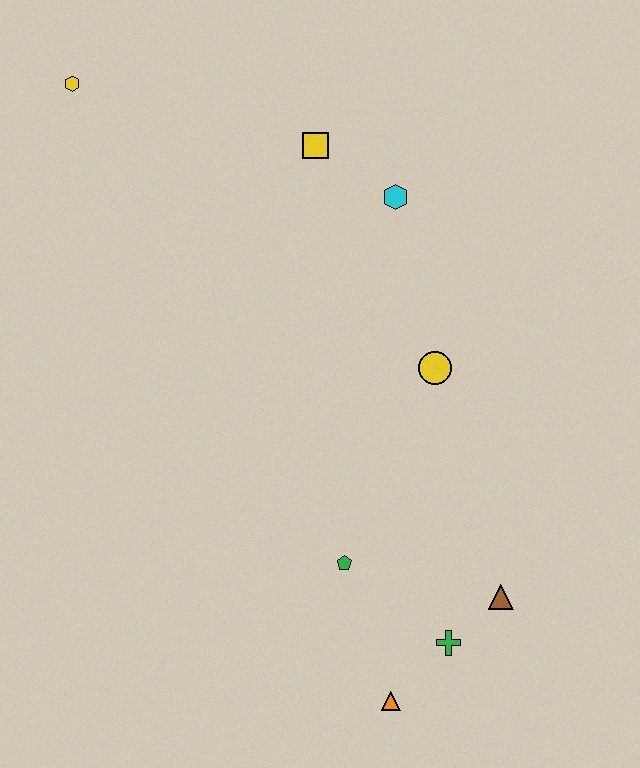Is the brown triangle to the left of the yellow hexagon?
No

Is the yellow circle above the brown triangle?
Yes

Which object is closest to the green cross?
The brown triangle is closest to the green cross.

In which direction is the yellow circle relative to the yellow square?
The yellow circle is below the yellow square.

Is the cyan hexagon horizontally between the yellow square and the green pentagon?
No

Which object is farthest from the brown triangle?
The yellow hexagon is farthest from the brown triangle.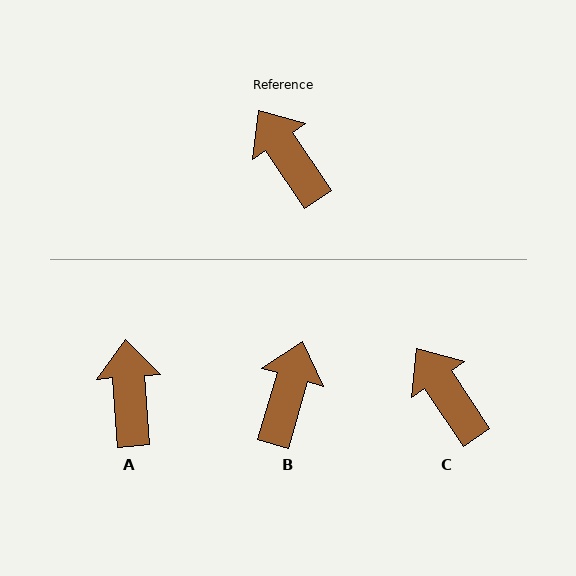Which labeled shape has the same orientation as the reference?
C.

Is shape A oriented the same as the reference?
No, it is off by about 30 degrees.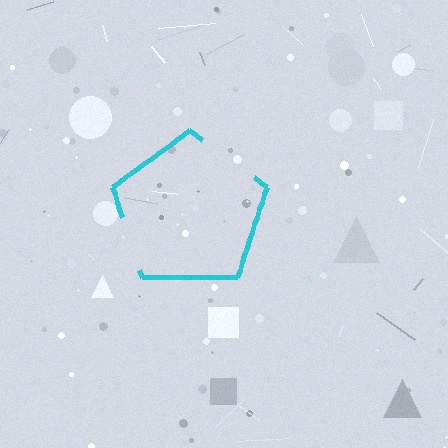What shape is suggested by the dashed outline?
The dashed outline suggests a pentagon.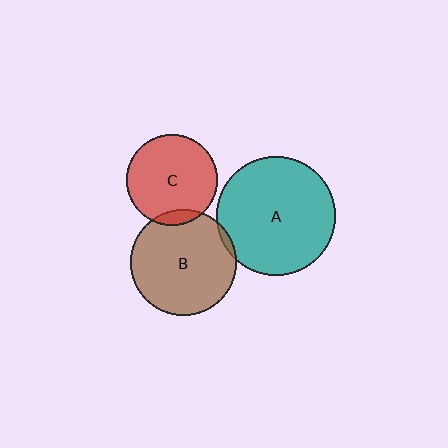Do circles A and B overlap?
Yes.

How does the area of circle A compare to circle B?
Approximately 1.3 times.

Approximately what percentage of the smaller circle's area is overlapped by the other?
Approximately 5%.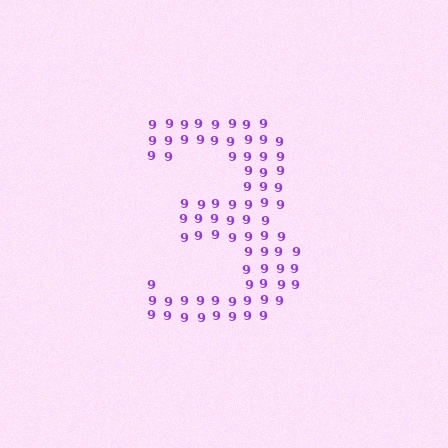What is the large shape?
The large shape is the digit 3.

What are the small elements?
The small elements are digit 9's.